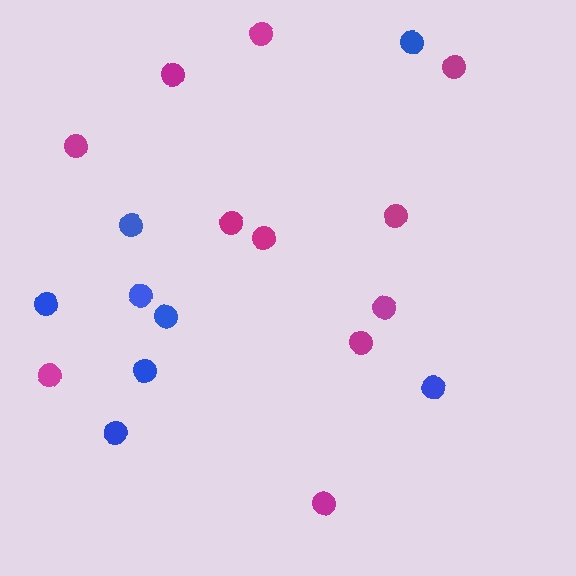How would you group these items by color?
There are 2 groups: one group of magenta circles (11) and one group of blue circles (8).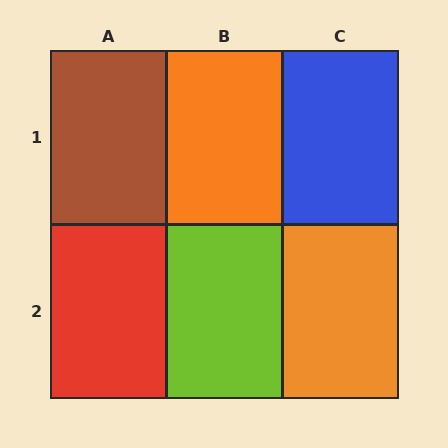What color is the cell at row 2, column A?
Red.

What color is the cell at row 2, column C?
Orange.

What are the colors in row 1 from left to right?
Brown, orange, blue.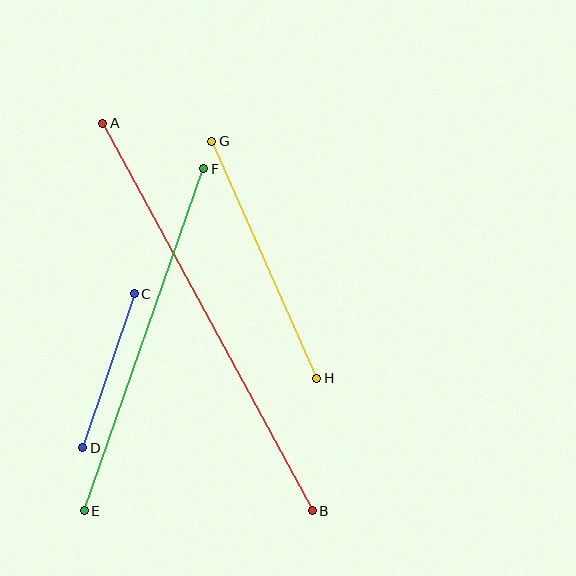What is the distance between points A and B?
The distance is approximately 441 pixels.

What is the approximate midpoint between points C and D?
The midpoint is at approximately (108, 371) pixels.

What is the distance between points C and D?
The distance is approximately 162 pixels.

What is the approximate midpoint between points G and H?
The midpoint is at approximately (264, 260) pixels.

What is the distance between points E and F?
The distance is approximately 362 pixels.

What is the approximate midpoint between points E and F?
The midpoint is at approximately (144, 340) pixels.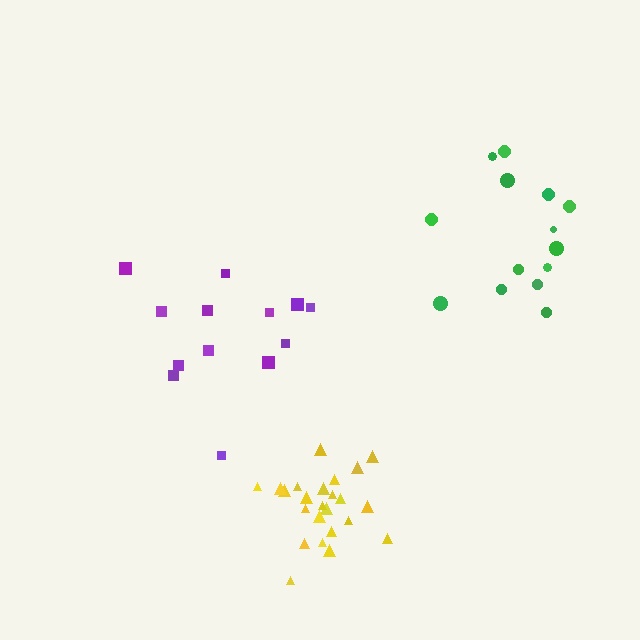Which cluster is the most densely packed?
Yellow.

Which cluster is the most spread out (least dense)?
Purple.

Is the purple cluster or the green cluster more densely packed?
Green.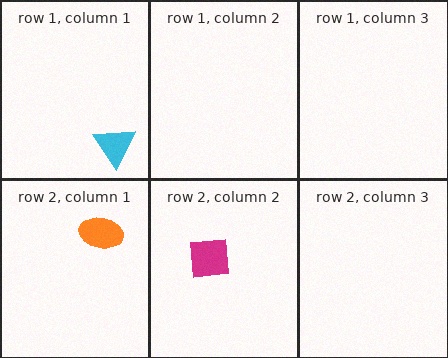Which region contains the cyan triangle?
The row 1, column 1 region.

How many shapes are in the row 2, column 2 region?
1.